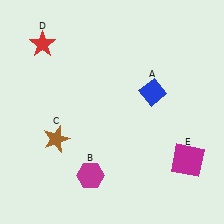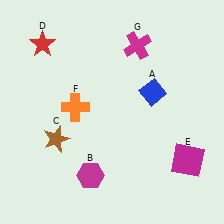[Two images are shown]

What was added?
An orange cross (F), a magenta cross (G) were added in Image 2.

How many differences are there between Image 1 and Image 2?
There are 2 differences between the two images.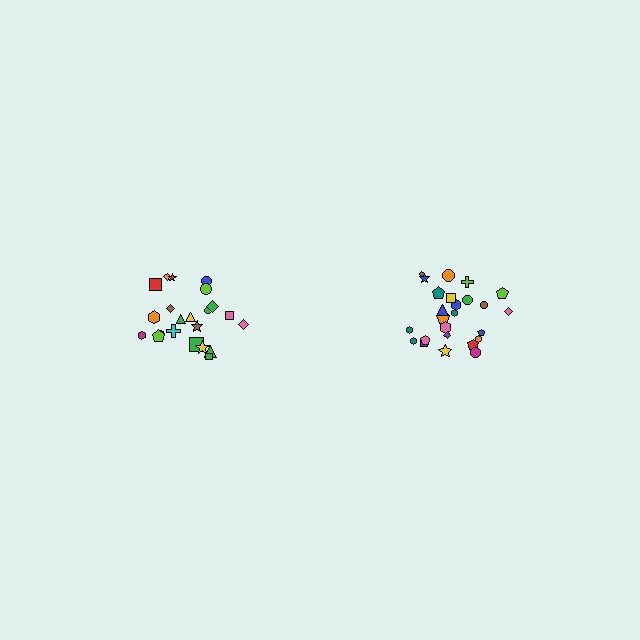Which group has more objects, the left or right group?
The right group.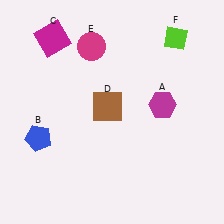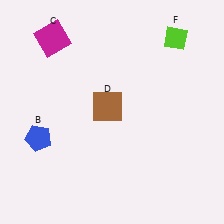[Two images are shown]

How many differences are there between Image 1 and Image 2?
There are 2 differences between the two images.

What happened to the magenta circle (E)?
The magenta circle (E) was removed in Image 2. It was in the top-left area of Image 1.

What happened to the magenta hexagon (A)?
The magenta hexagon (A) was removed in Image 2. It was in the top-right area of Image 1.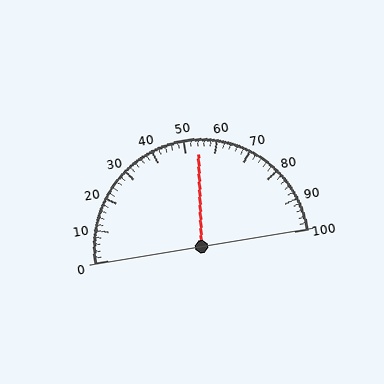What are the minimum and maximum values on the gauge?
The gauge ranges from 0 to 100.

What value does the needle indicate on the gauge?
The needle indicates approximately 54.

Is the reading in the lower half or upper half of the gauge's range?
The reading is in the upper half of the range (0 to 100).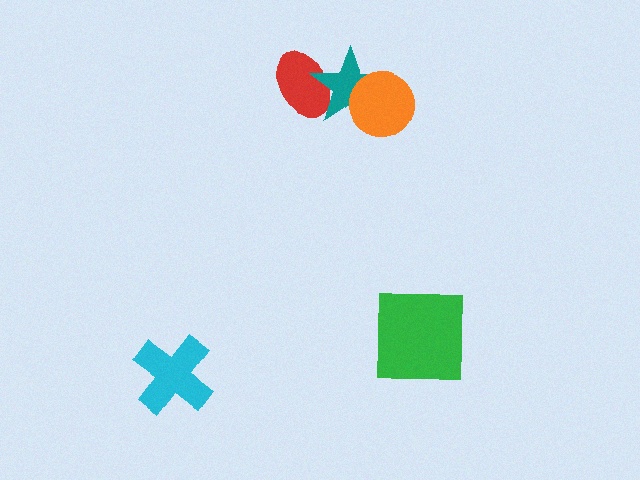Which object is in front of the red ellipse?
The teal star is in front of the red ellipse.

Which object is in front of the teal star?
The orange circle is in front of the teal star.